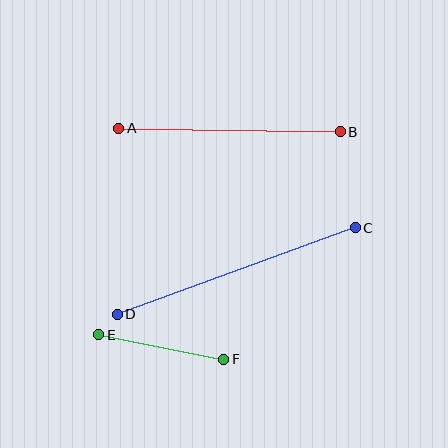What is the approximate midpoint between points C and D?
The midpoint is at approximately (236, 271) pixels.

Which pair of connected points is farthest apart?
Points C and D are farthest apart.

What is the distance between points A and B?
The distance is approximately 222 pixels.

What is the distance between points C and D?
The distance is approximately 253 pixels.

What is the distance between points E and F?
The distance is approximately 127 pixels.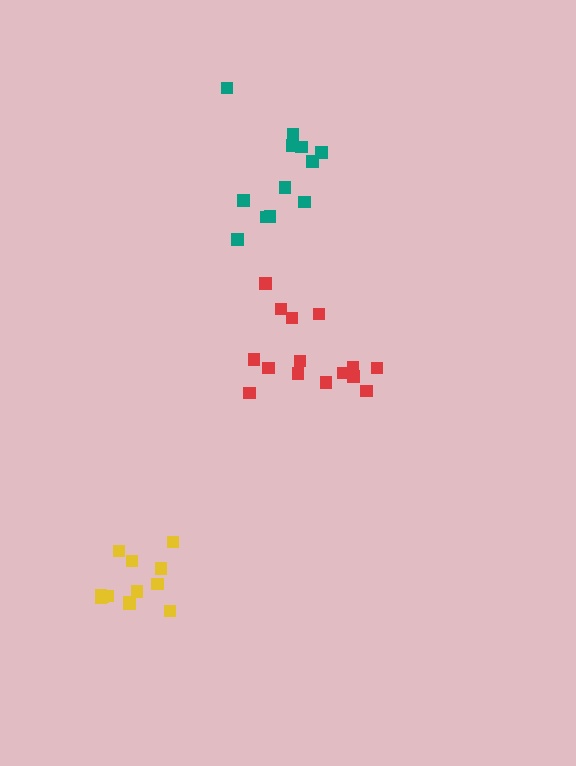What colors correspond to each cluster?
The clusters are colored: yellow, teal, red.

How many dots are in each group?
Group 1: 13 dots, Group 2: 12 dots, Group 3: 15 dots (40 total).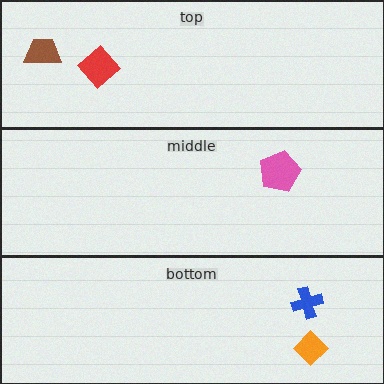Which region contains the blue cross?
The bottom region.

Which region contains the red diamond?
The top region.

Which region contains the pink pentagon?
The middle region.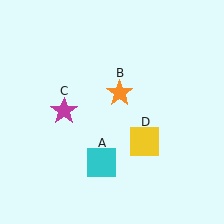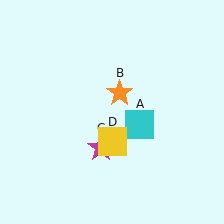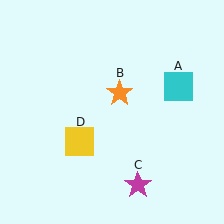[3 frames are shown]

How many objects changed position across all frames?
3 objects changed position: cyan square (object A), magenta star (object C), yellow square (object D).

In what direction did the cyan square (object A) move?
The cyan square (object A) moved up and to the right.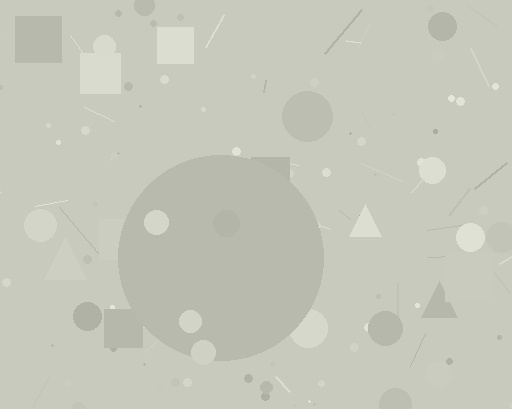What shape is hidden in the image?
A circle is hidden in the image.